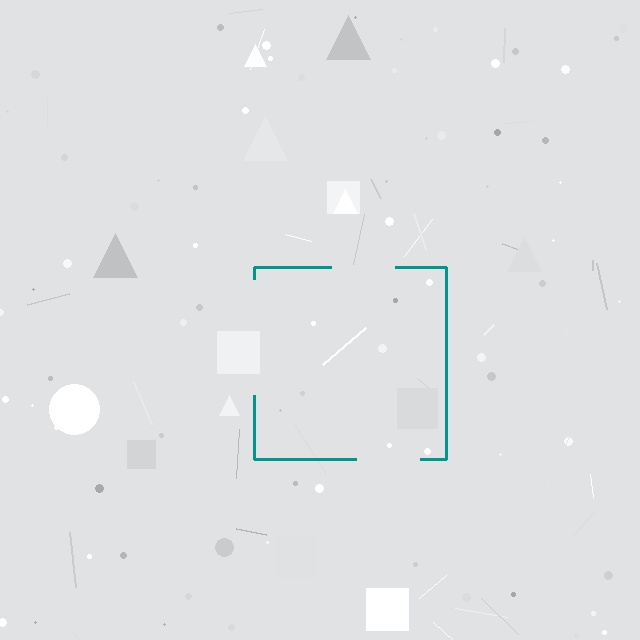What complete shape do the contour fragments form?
The contour fragments form a square.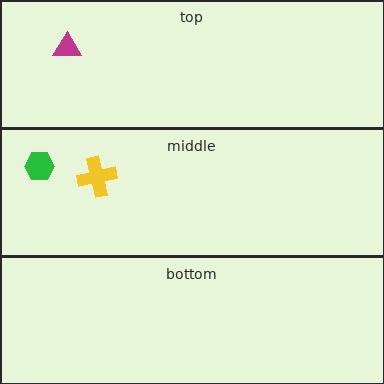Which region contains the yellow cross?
The middle region.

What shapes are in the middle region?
The yellow cross, the green hexagon.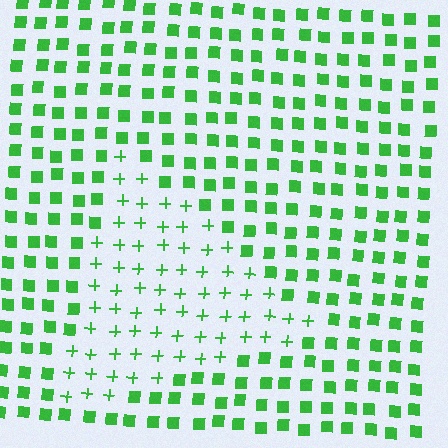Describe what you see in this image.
The image is filled with small green elements arranged in a uniform grid. A triangle-shaped region contains plus signs, while the surrounding area contains squares. The boundary is defined purely by the change in element shape.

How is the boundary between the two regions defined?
The boundary is defined by a change in element shape: plus signs inside vs. squares outside. All elements share the same color and spacing.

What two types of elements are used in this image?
The image uses plus signs inside the triangle region and squares outside it.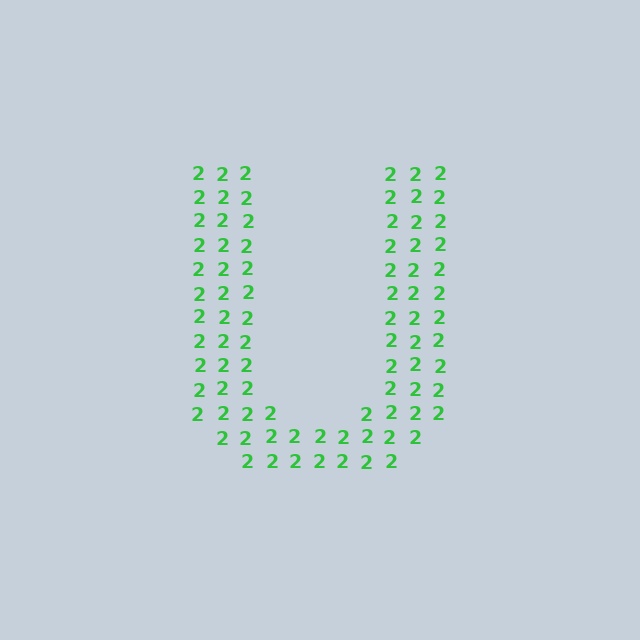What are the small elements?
The small elements are digit 2's.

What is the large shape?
The large shape is the letter U.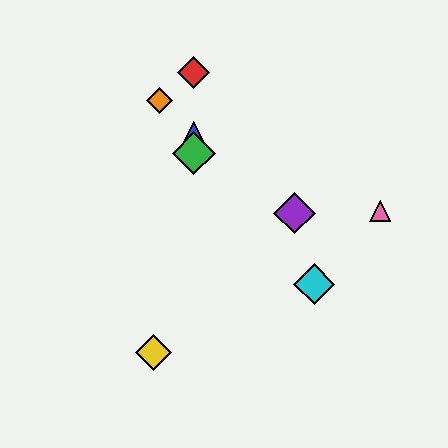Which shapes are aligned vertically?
The red diamond, the blue triangle, the green diamond are aligned vertically.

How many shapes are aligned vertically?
3 shapes (the red diamond, the blue triangle, the green diamond) are aligned vertically.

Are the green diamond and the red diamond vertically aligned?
Yes, both are at x≈194.